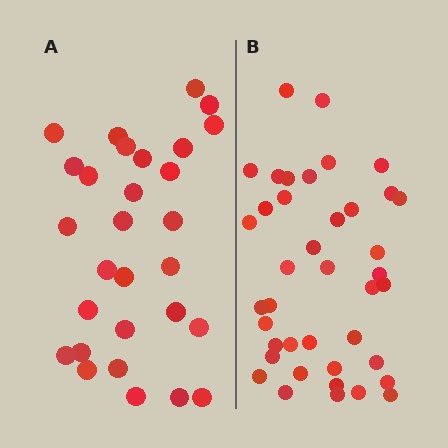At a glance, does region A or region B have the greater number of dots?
Region B (the right region) has more dots.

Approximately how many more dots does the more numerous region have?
Region B has roughly 12 or so more dots than region A.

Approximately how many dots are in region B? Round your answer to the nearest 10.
About 40 dots.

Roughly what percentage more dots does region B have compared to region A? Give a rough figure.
About 40% more.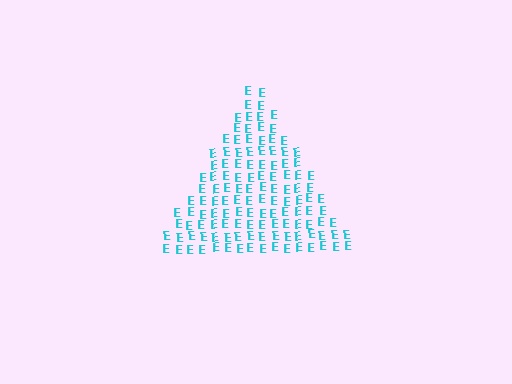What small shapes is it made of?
It is made of small letter E's.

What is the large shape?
The large shape is a triangle.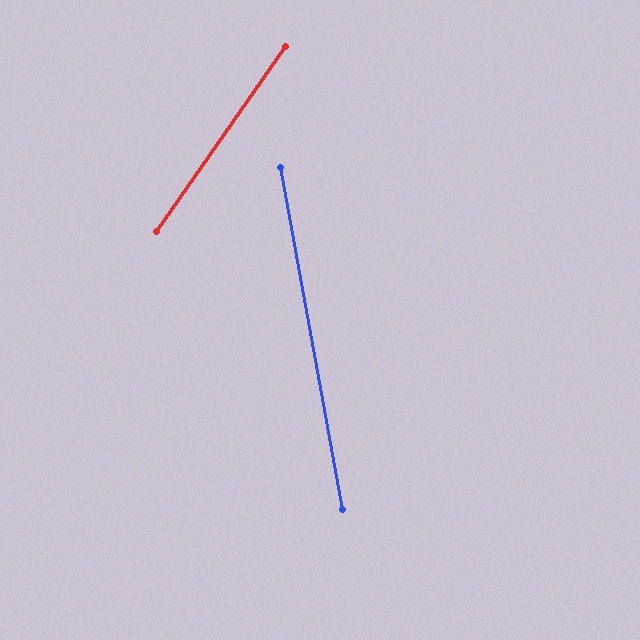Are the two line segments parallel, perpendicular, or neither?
Neither parallel nor perpendicular — they differ by about 45°.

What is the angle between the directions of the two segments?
Approximately 45 degrees.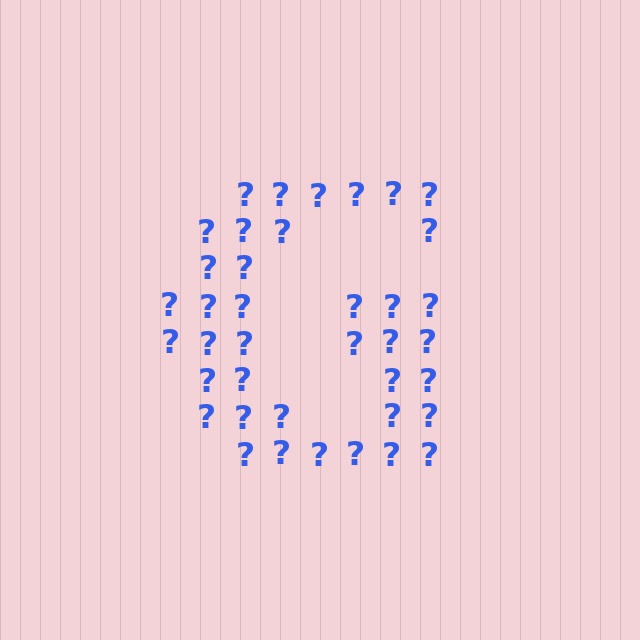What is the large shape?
The large shape is the letter G.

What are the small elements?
The small elements are question marks.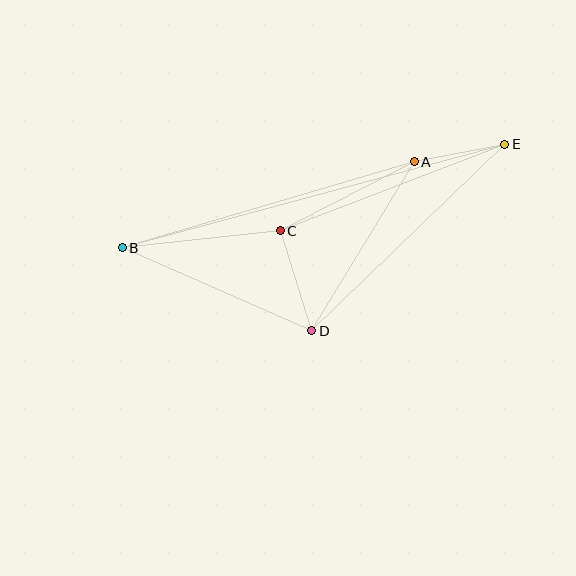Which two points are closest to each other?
Points A and E are closest to each other.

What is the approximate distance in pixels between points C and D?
The distance between C and D is approximately 105 pixels.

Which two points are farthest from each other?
Points B and E are farthest from each other.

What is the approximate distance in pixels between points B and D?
The distance between B and D is approximately 207 pixels.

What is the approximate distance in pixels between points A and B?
The distance between A and B is approximately 304 pixels.